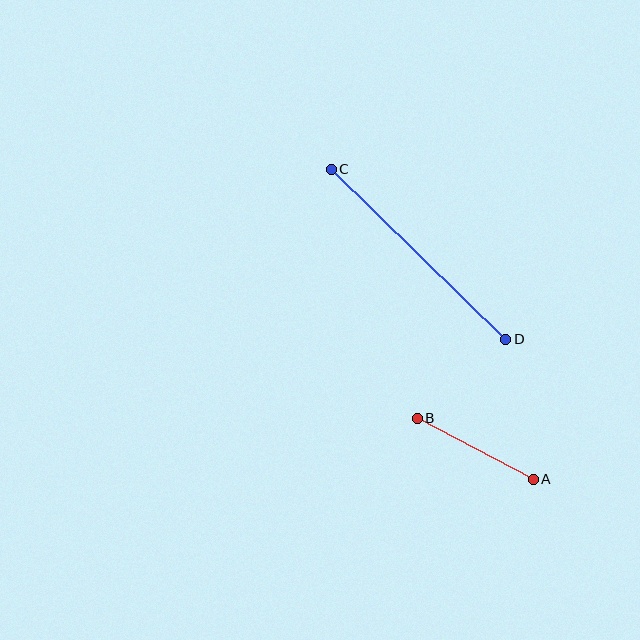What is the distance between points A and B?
The distance is approximately 131 pixels.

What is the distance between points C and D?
The distance is approximately 244 pixels.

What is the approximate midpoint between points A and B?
The midpoint is at approximately (475, 449) pixels.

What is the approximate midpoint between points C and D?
The midpoint is at approximately (418, 254) pixels.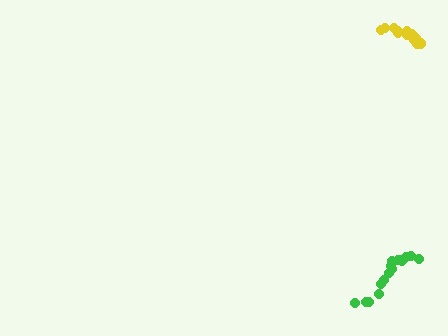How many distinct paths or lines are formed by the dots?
There are 2 distinct paths.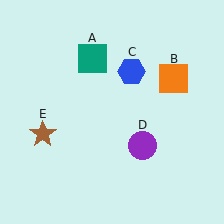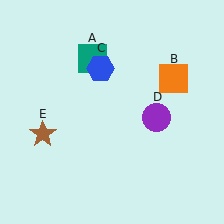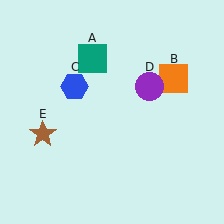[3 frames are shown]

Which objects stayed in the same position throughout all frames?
Teal square (object A) and orange square (object B) and brown star (object E) remained stationary.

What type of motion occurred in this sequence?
The blue hexagon (object C), purple circle (object D) rotated counterclockwise around the center of the scene.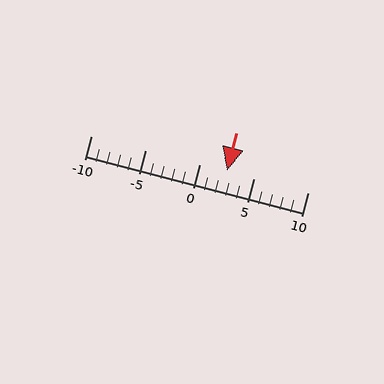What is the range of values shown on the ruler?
The ruler shows values from -10 to 10.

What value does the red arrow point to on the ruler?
The red arrow points to approximately 2.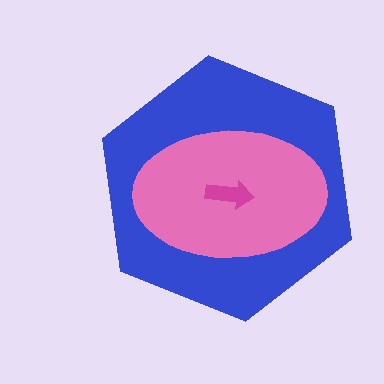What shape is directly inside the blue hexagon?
The pink ellipse.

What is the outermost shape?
The blue hexagon.